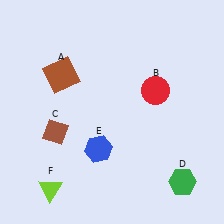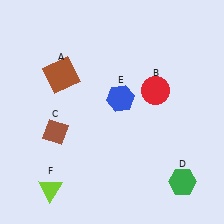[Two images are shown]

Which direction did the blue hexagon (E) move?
The blue hexagon (E) moved up.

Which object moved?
The blue hexagon (E) moved up.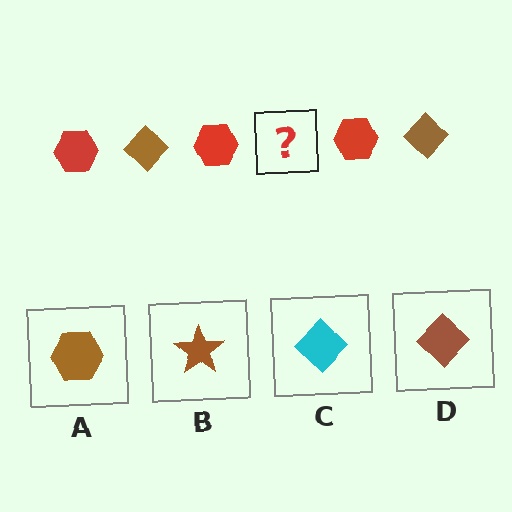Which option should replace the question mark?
Option D.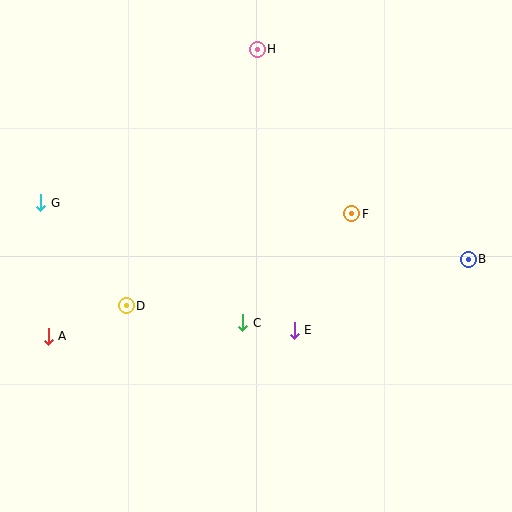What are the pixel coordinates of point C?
Point C is at (243, 323).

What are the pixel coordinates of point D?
Point D is at (126, 306).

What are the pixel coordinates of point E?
Point E is at (294, 330).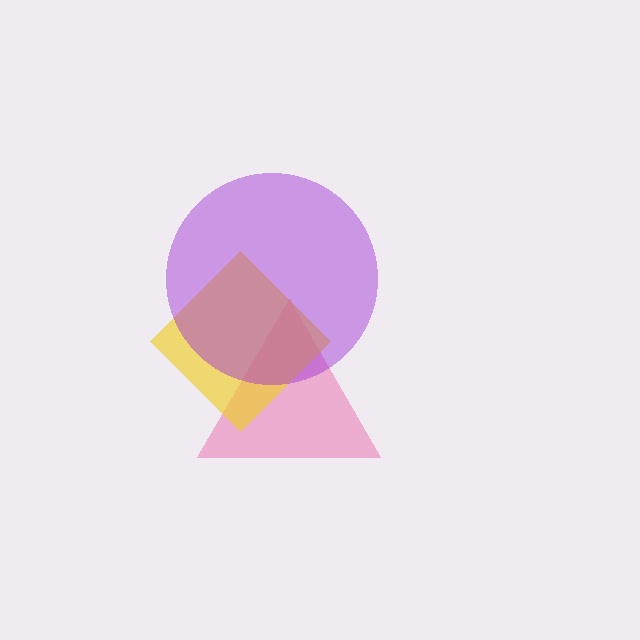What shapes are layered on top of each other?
The layered shapes are: a pink triangle, a yellow diamond, a purple circle.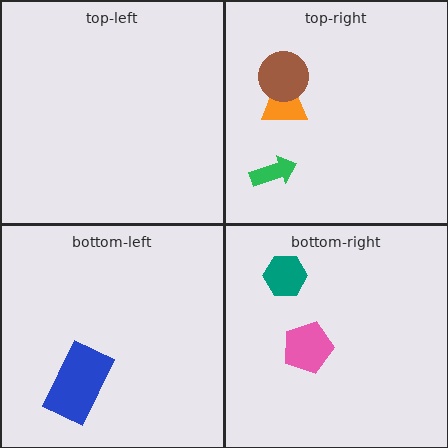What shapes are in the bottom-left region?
The blue rectangle.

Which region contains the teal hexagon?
The bottom-right region.